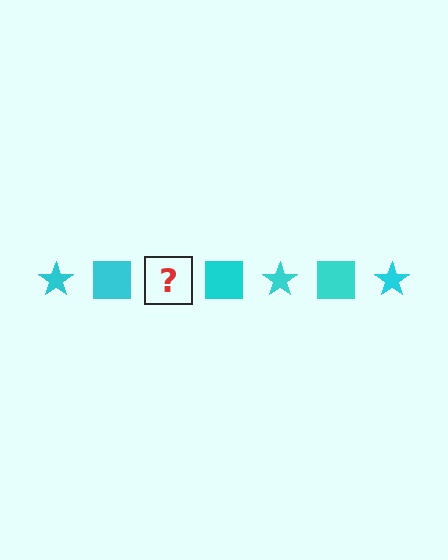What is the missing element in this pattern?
The missing element is a cyan star.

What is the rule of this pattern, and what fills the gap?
The rule is that the pattern cycles through star, square shapes in cyan. The gap should be filled with a cyan star.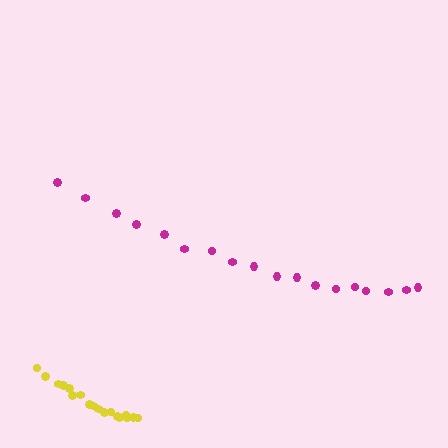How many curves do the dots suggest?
There are 2 distinct paths.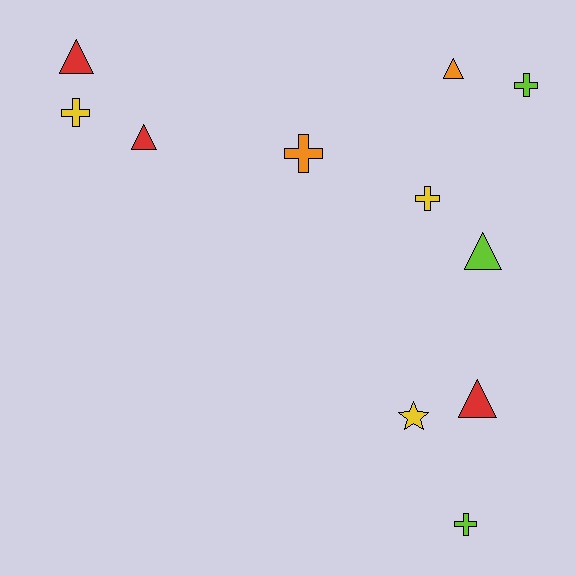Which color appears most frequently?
Lime, with 3 objects.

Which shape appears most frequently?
Cross, with 5 objects.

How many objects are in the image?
There are 11 objects.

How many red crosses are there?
There are no red crosses.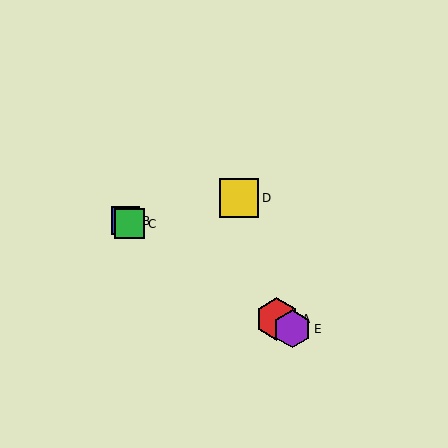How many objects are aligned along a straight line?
4 objects (A, B, C, E) are aligned along a straight line.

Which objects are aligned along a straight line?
Objects A, B, C, E are aligned along a straight line.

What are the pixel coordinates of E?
Object E is at (292, 329).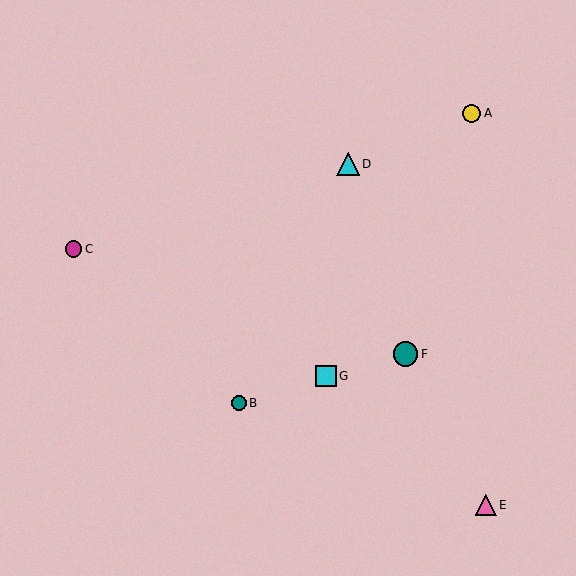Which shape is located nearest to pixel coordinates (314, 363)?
The cyan square (labeled G) at (326, 376) is nearest to that location.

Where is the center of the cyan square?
The center of the cyan square is at (326, 376).